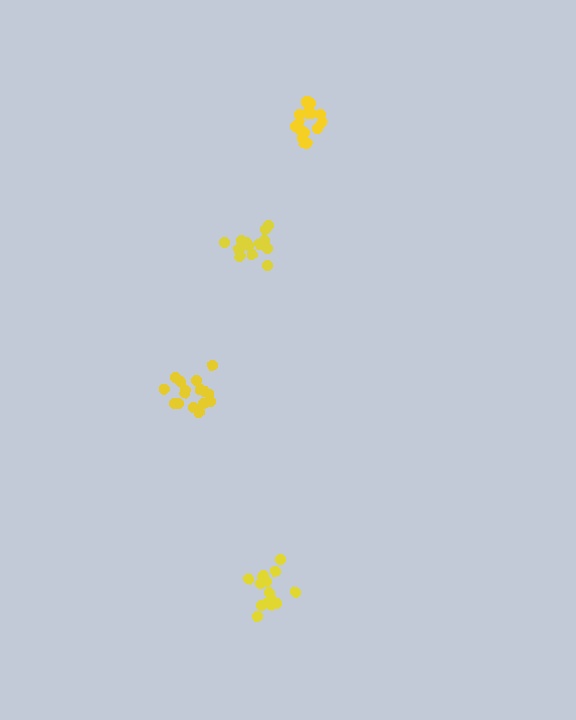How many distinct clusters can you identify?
There are 4 distinct clusters.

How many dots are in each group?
Group 1: 15 dots, Group 2: 15 dots, Group 3: 17 dots, Group 4: 16 dots (63 total).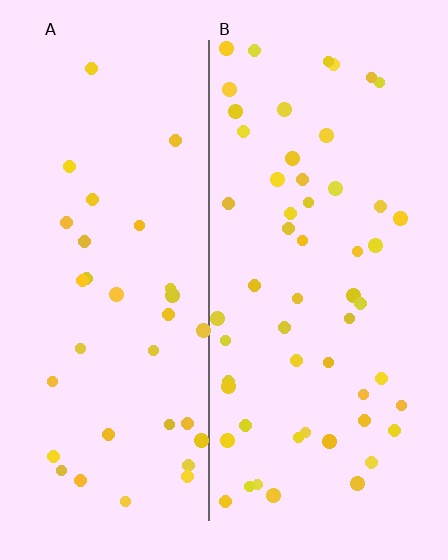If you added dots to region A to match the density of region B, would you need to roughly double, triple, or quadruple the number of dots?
Approximately double.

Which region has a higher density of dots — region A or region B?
B (the right).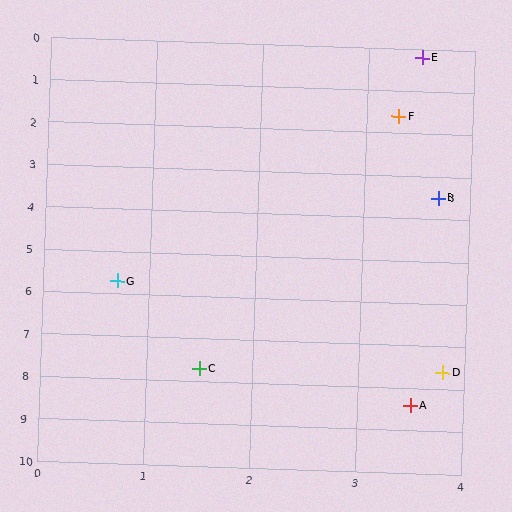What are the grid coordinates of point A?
Point A is at approximately (3.5, 8.4).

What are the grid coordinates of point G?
Point G is at approximately (0.7, 5.7).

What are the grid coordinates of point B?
Point B is at approximately (3.7, 3.5).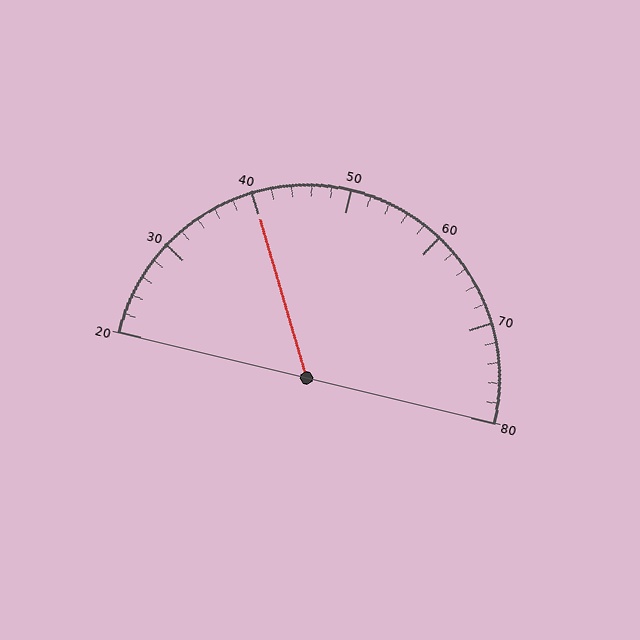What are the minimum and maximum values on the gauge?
The gauge ranges from 20 to 80.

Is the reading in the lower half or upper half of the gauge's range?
The reading is in the lower half of the range (20 to 80).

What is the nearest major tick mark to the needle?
The nearest major tick mark is 40.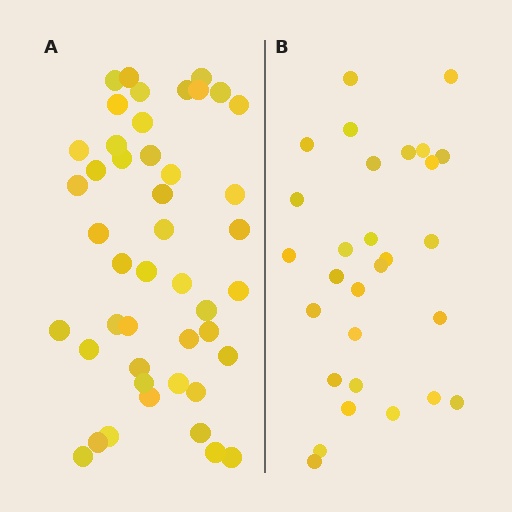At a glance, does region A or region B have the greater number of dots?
Region A (the left region) has more dots.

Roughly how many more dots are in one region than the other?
Region A has approximately 15 more dots than region B.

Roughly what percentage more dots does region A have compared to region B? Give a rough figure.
About 55% more.